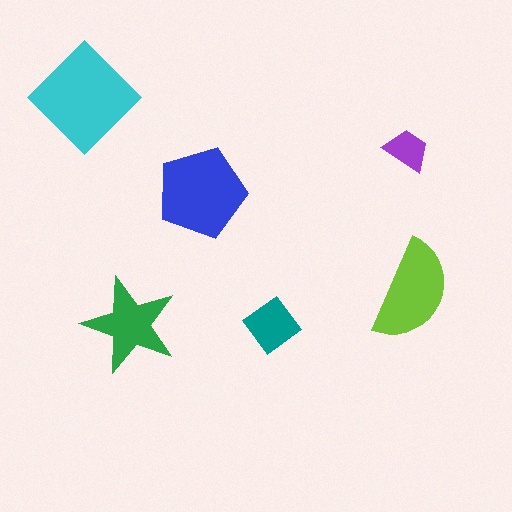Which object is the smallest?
The purple trapezoid.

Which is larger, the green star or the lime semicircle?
The lime semicircle.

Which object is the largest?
The cyan diamond.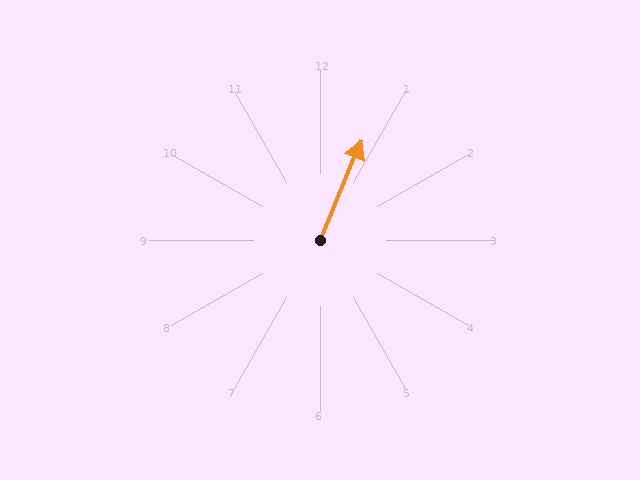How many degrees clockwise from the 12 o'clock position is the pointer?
Approximately 23 degrees.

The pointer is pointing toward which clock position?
Roughly 1 o'clock.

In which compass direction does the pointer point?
Northeast.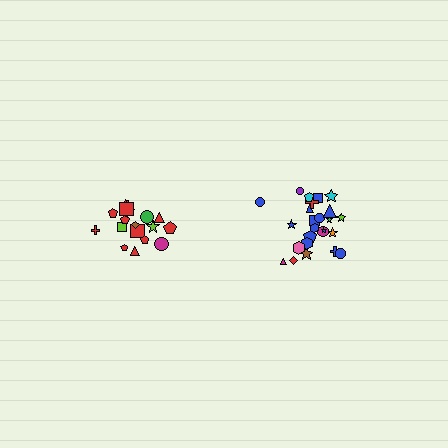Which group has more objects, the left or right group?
The right group.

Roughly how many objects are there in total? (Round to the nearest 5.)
Roughly 45 objects in total.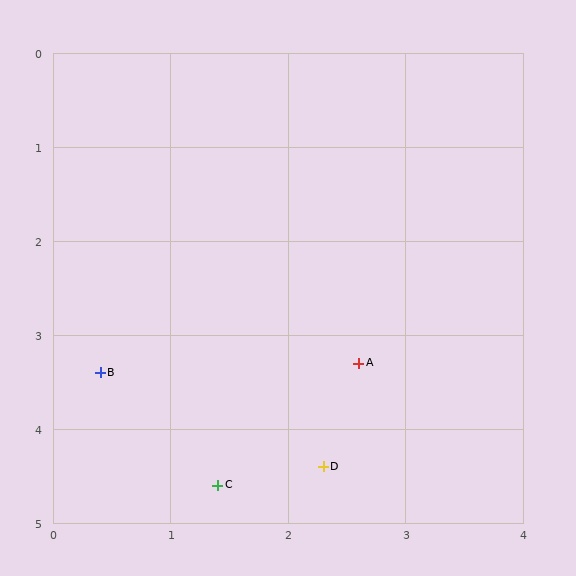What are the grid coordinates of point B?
Point B is at approximately (0.4, 3.4).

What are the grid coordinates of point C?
Point C is at approximately (1.4, 4.6).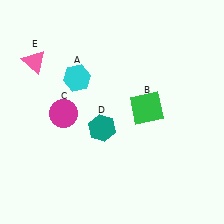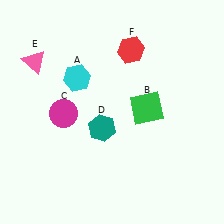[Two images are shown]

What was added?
A red hexagon (F) was added in Image 2.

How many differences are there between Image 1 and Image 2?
There is 1 difference between the two images.